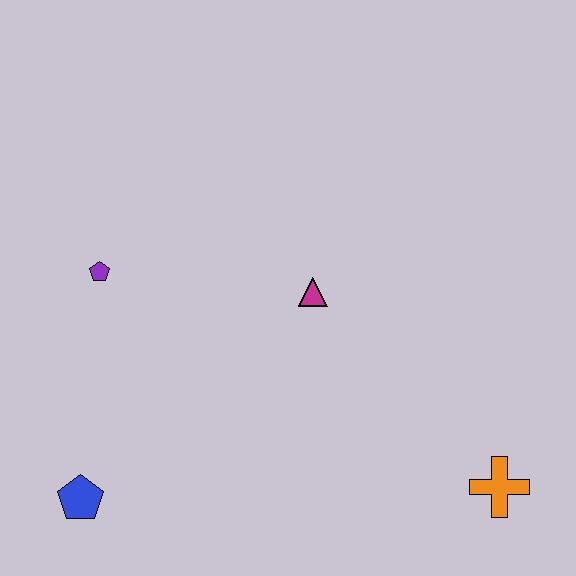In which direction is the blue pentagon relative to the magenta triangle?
The blue pentagon is to the left of the magenta triangle.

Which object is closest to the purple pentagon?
The magenta triangle is closest to the purple pentagon.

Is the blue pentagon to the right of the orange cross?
No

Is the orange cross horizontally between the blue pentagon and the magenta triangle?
No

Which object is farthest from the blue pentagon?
The orange cross is farthest from the blue pentagon.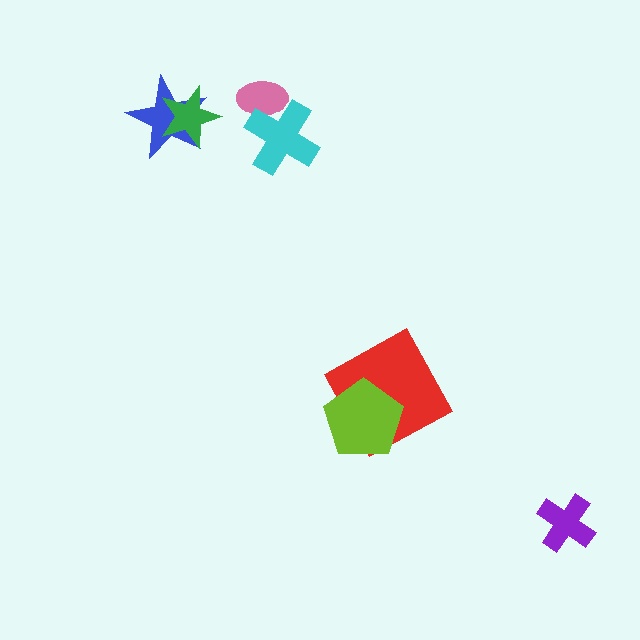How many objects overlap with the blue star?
1 object overlaps with the blue star.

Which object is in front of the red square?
The lime pentagon is in front of the red square.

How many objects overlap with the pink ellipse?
1 object overlaps with the pink ellipse.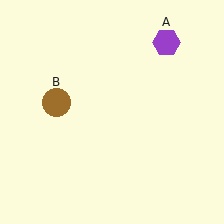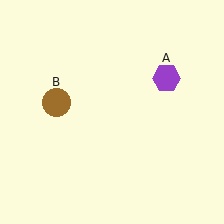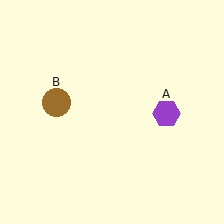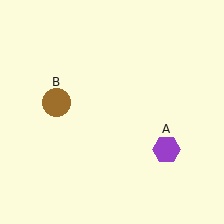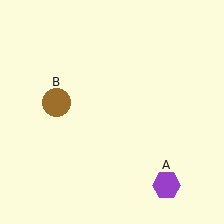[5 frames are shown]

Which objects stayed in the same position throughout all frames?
Brown circle (object B) remained stationary.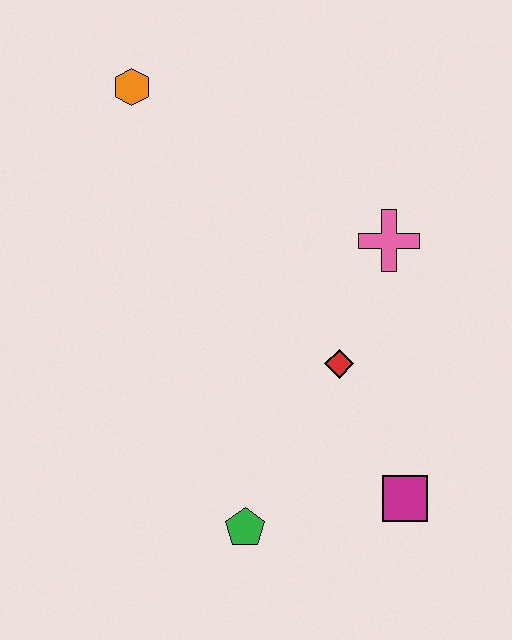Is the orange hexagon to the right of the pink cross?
No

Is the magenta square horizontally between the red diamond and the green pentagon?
No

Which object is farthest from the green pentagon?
The orange hexagon is farthest from the green pentagon.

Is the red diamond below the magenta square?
No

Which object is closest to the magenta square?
The red diamond is closest to the magenta square.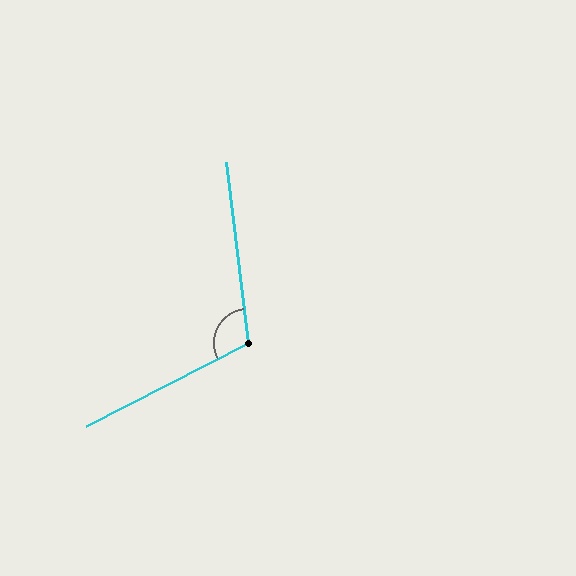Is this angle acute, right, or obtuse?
It is obtuse.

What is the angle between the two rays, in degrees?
Approximately 110 degrees.